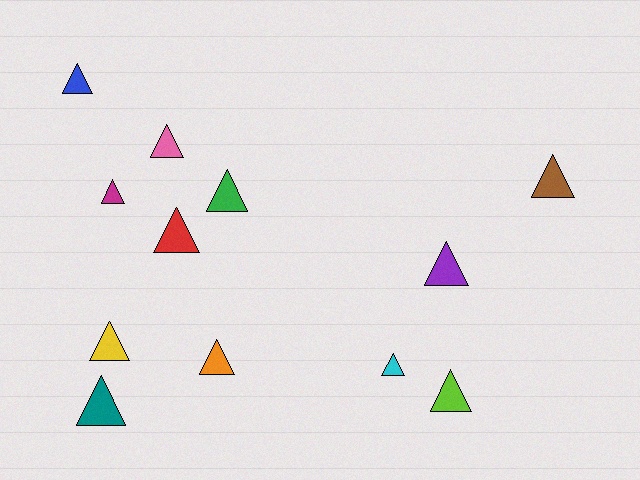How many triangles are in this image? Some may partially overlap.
There are 12 triangles.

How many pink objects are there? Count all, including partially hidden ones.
There is 1 pink object.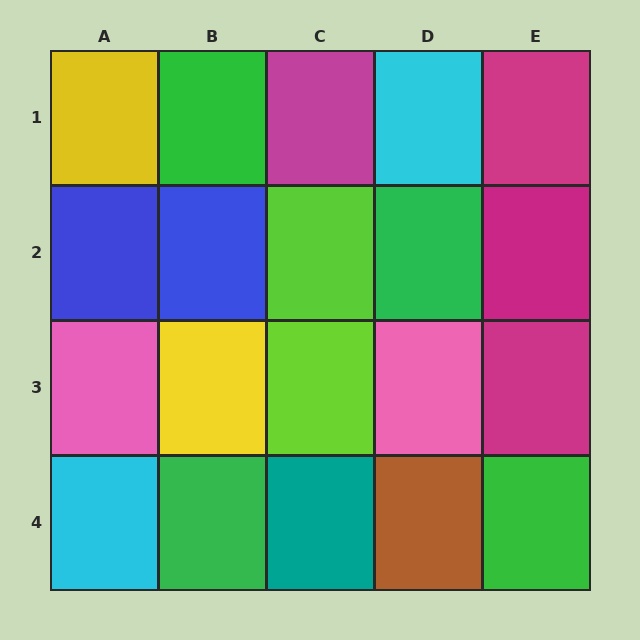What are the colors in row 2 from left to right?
Blue, blue, lime, green, magenta.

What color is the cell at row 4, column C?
Teal.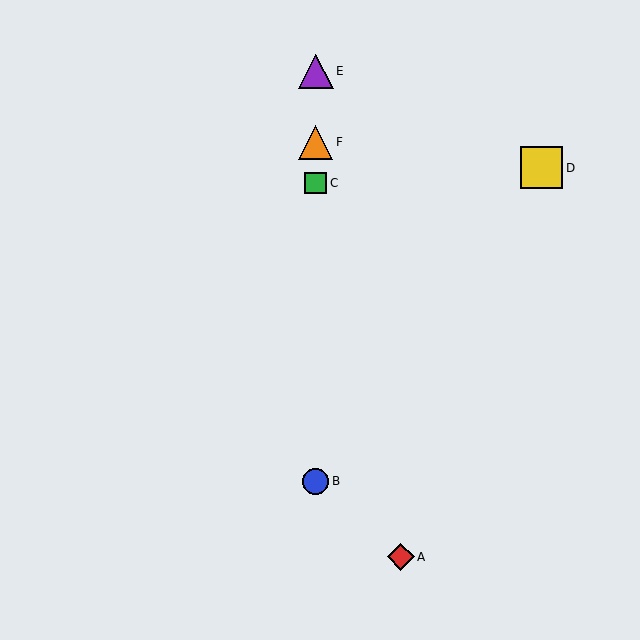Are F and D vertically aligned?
No, F is at x≈316 and D is at x≈542.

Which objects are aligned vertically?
Objects B, C, E, F are aligned vertically.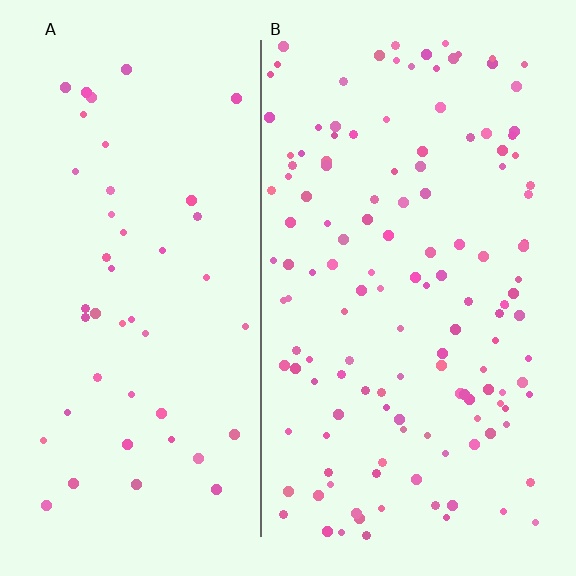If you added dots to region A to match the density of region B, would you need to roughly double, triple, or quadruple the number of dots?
Approximately triple.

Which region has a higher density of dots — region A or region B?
B (the right).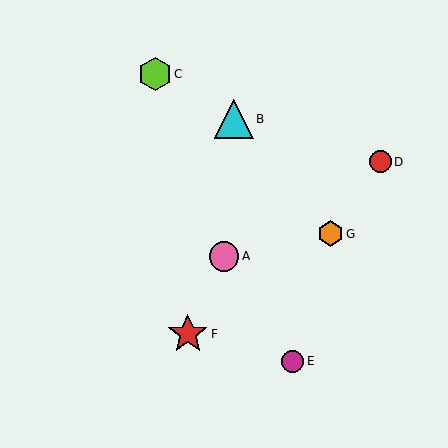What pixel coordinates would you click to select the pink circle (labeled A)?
Click at (224, 256) to select the pink circle A.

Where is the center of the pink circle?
The center of the pink circle is at (224, 256).